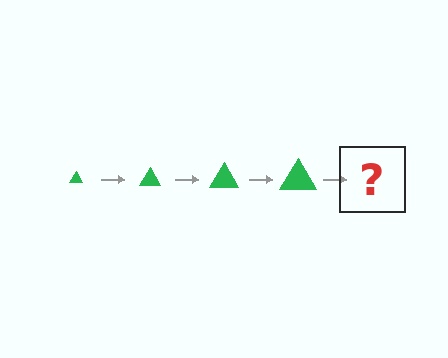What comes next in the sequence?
The next element should be a green triangle, larger than the previous one.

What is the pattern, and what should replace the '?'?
The pattern is that the triangle gets progressively larger each step. The '?' should be a green triangle, larger than the previous one.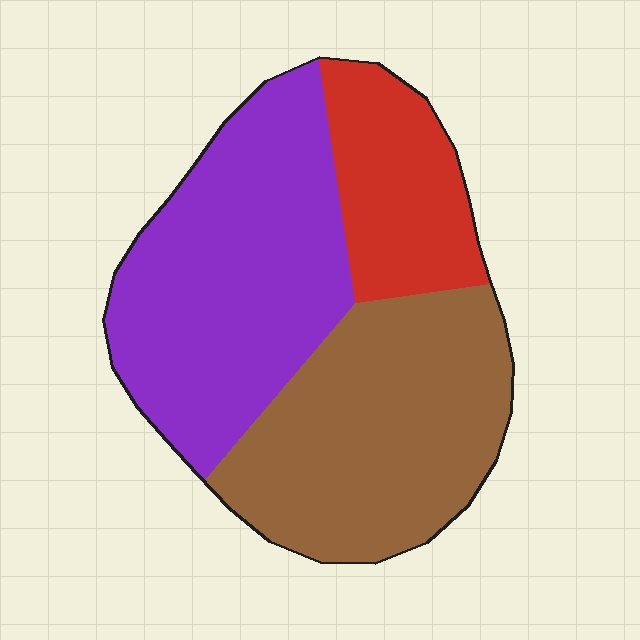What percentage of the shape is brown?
Brown takes up about two fifths (2/5) of the shape.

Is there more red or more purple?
Purple.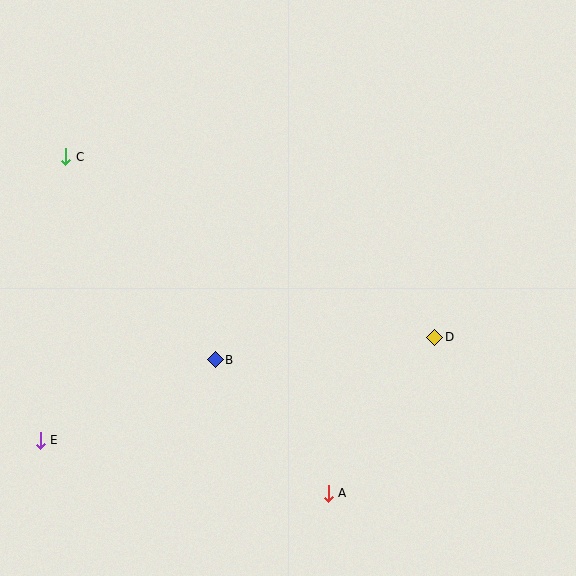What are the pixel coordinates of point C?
Point C is at (66, 157).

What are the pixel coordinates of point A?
Point A is at (328, 493).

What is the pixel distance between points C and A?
The distance between C and A is 427 pixels.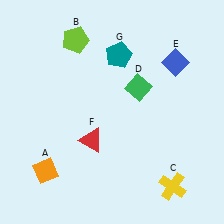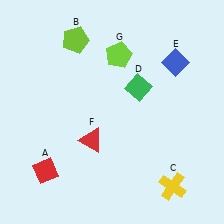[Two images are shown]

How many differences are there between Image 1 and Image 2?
There are 2 differences between the two images.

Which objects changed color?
A changed from orange to red. G changed from teal to lime.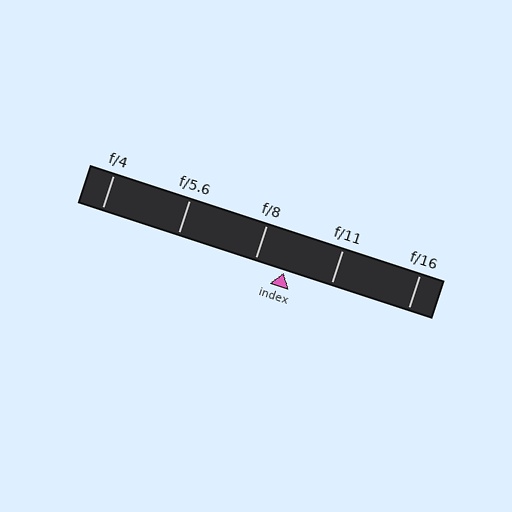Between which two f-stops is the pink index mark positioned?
The index mark is between f/8 and f/11.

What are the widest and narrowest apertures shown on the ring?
The widest aperture shown is f/4 and the narrowest is f/16.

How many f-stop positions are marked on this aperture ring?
There are 5 f-stop positions marked.